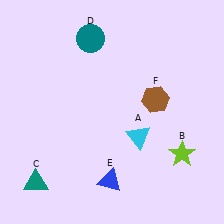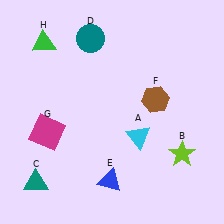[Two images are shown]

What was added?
A magenta square (G), a green triangle (H) were added in Image 2.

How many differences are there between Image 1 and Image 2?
There are 2 differences between the two images.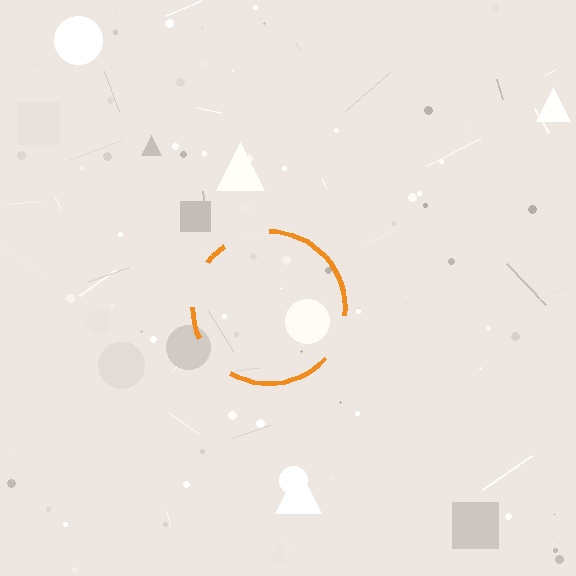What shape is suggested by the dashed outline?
The dashed outline suggests a circle.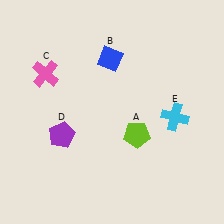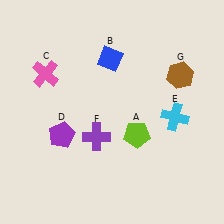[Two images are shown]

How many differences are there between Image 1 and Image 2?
There are 2 differences between the two images.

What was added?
A purple cross (F), a brown hexagon (G) were added in Image 2.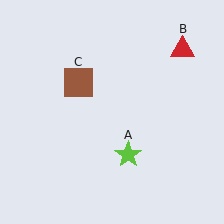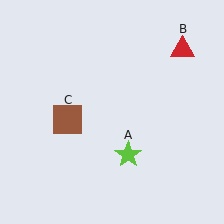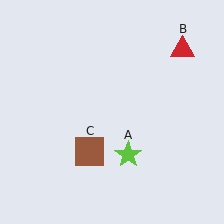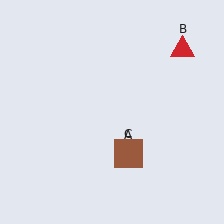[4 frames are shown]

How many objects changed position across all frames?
1 object changed position: brown square (object C).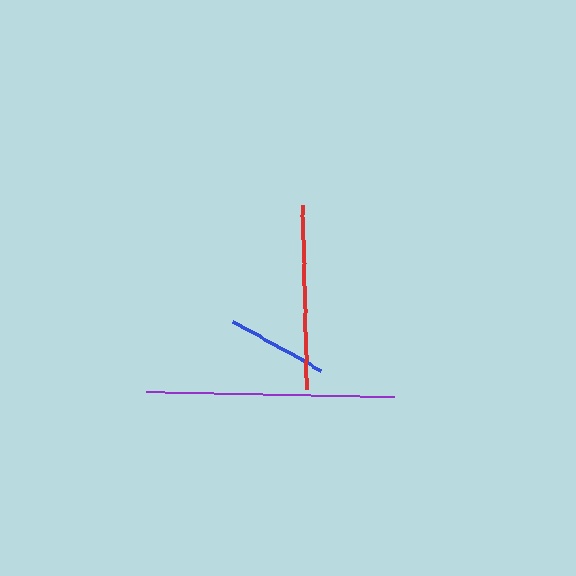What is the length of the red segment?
The red segment is approximately 184 pixels long.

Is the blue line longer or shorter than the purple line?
The purple line is longer than the blue line.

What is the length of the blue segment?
The blue segment is approximately 101 pixels long.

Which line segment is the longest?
The purple line is the longest at approximately 248 pixels.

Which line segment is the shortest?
The blue line is the shortest at approximately 101 pixels.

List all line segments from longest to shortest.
From longest to shortest: purple, red, blue.